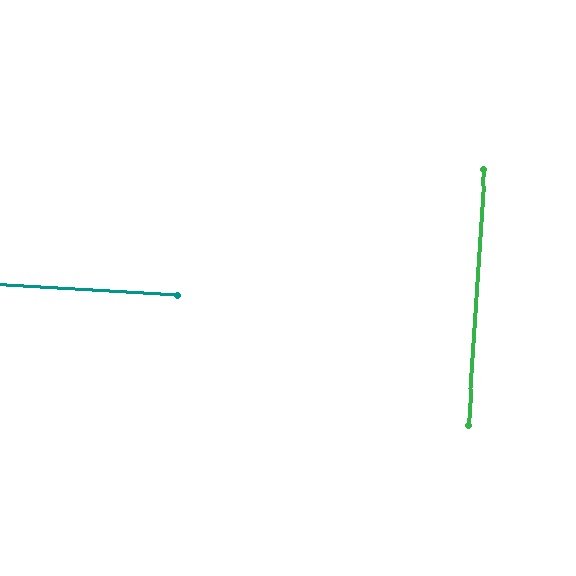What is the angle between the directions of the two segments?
Approximately 90 degrees.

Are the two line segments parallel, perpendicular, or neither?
Perpendicular — they meet at approximately 90°.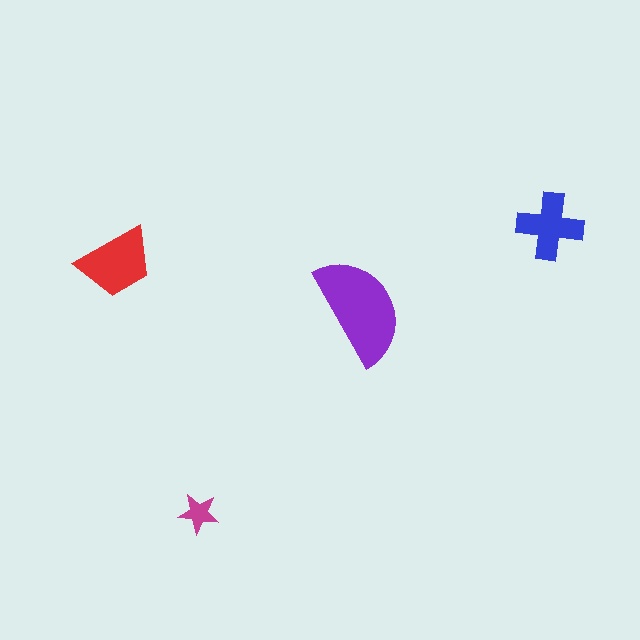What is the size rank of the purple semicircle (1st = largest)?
1st.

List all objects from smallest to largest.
The magenta star, the blue cross, the red trapezoid, the purple semicircle.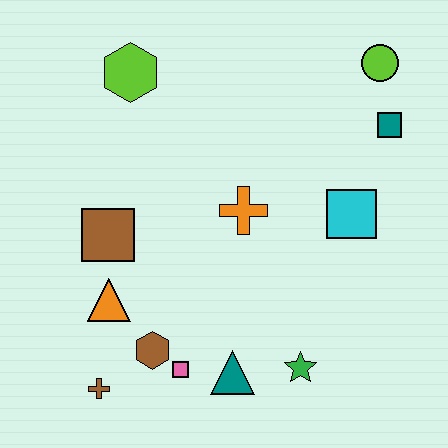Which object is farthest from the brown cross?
The lime circle is farthest from the brown cross.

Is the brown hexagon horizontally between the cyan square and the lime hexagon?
Yes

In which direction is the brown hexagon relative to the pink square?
The brown hexagon is to the left of the pink square.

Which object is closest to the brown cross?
The brown hexagon is closest to the brown cross.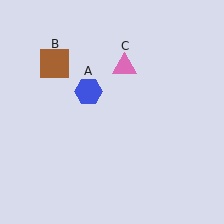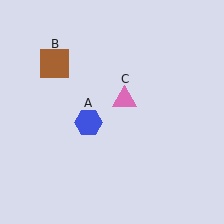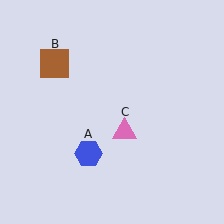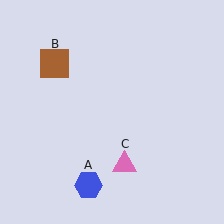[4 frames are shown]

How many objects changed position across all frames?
2 objects changed position: blue hexagon (object A), pink triangle (object C).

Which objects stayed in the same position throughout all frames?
Brown square (object B) remained stationary.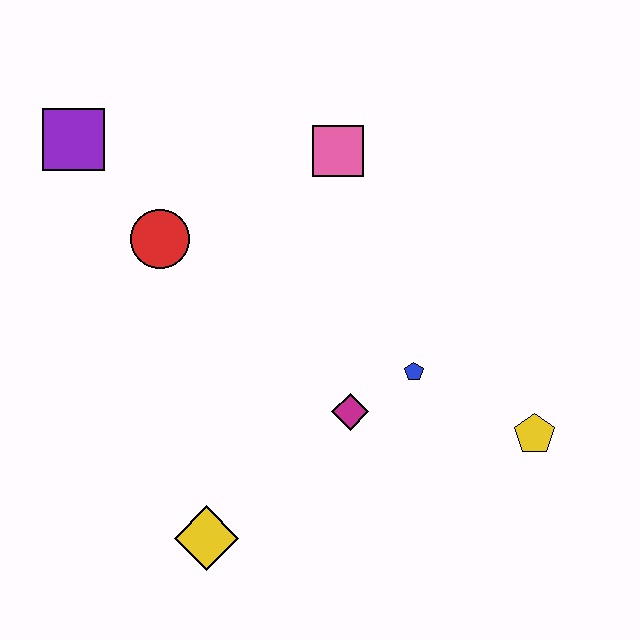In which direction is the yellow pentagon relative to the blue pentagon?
The yellow pentagon is to the right of the blue pentagon.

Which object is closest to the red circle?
The purple square is closest to the red circle.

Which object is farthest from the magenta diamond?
The purple square is farthest from the magenta diamond.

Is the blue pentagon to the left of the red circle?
No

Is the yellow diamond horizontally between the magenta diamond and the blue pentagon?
No